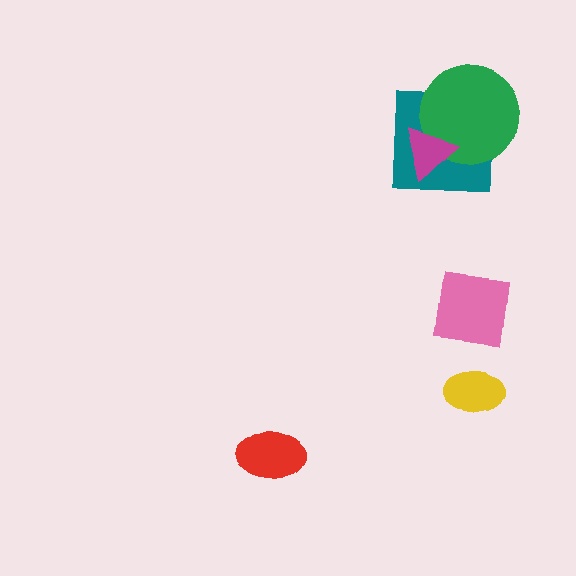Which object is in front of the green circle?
The magenta triangle is in front of the green circle.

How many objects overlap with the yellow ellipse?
0 objects overlap with the yellow ellipse.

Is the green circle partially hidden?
Yes, it is partially covered by another shape.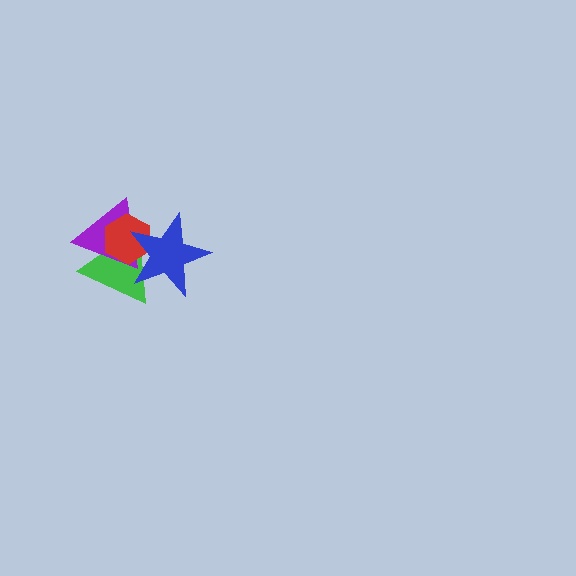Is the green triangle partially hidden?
Yes, it is partially covered by another shape.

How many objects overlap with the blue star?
3 objects overlap with the blue star.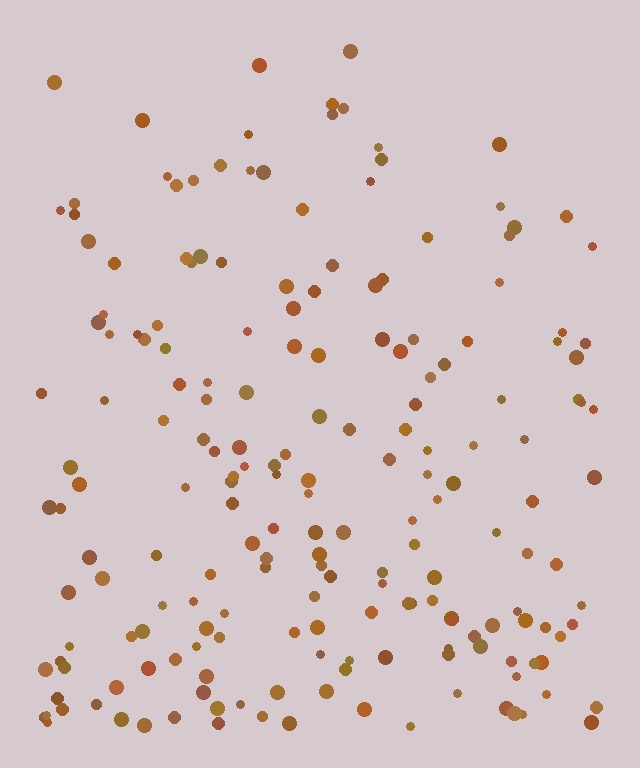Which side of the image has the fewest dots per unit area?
The top.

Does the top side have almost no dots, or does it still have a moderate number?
Still a moderate number, just noticeably fewer than the bottom.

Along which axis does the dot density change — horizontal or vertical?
Vertical.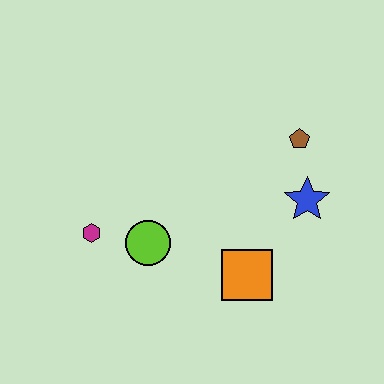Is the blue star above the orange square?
Yes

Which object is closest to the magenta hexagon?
The lime circle is closest to the magenta hexagon.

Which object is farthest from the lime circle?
The brown pentagon is farthest from the lime circle.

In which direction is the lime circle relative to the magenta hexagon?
The lime circle is to the right of the magenta hexagon.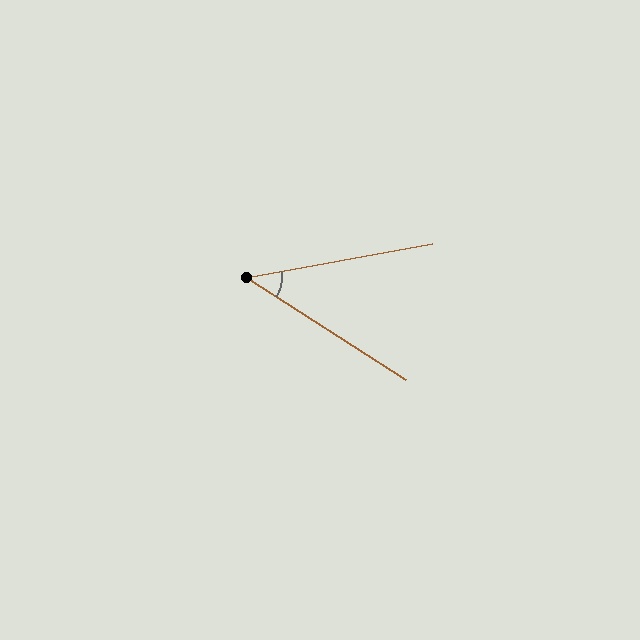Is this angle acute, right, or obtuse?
It is acute.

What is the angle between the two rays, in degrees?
Approximately 43 degrees.